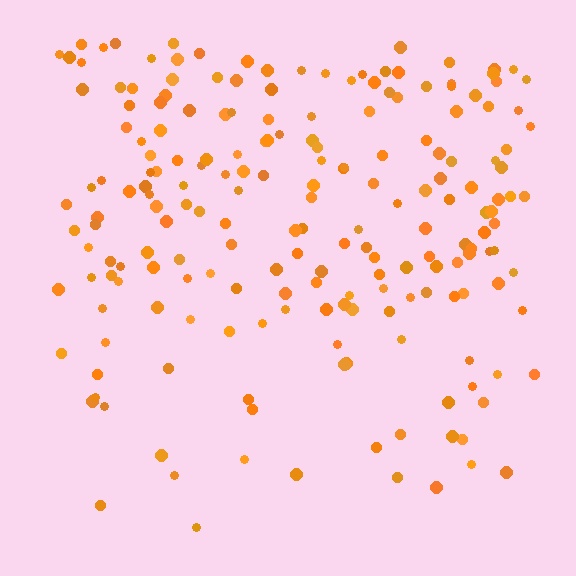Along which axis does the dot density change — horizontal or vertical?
Vertical.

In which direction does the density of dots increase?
From bottom to top, with the top side densest.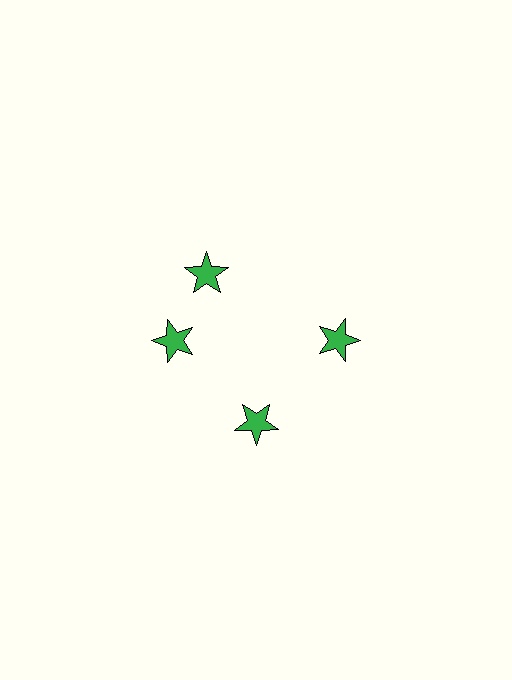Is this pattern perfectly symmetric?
No. The 4 green stars are arranged in a ring, but one element near the 12 o'clock position is rotated out of alignment along the ring, breaking the 4-fold rotational symmetry.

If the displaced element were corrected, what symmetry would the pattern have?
It would have 4-fold rotational symmetry — the pattern would map onto itself every 90 degrees.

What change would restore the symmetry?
The symmetry would be restored by rotating it back into even spacing with its neighbors so that all 4 stars sit at equal angles and equal distance from the center.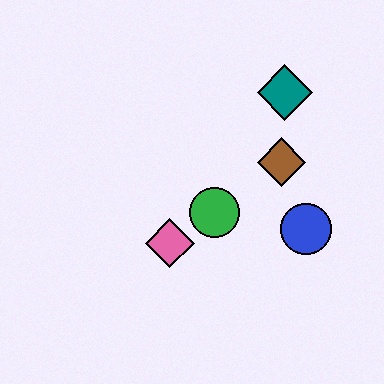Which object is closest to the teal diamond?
The brown diamond is closest to the teal diamond.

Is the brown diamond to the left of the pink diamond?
No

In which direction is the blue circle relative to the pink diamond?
The blue circle is to the right of the pink diamond.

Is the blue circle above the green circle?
No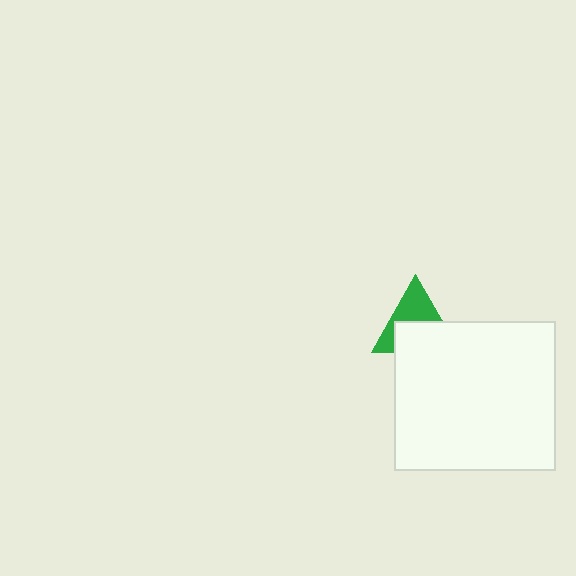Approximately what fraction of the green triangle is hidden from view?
Roughly 52% of the green triangle is hidden behind the white rectangle.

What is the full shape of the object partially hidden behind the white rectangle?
The partially hidden object is a green triangle.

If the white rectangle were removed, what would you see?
You would see the complete green triangle.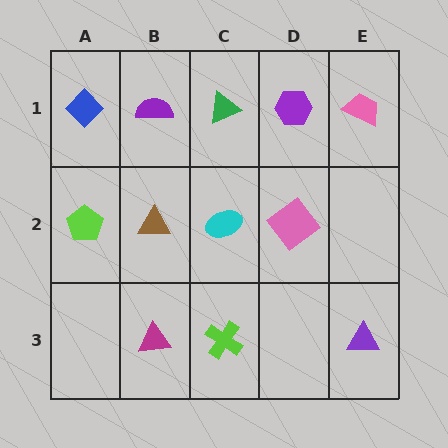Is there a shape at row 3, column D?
No, that cell is empty.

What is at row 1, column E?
A pink trapezoid.